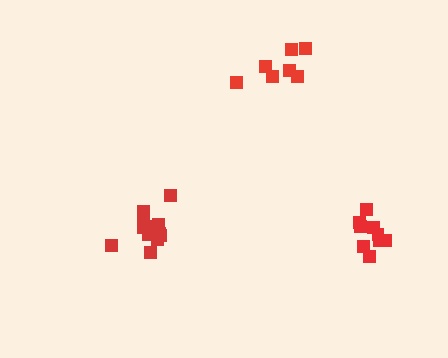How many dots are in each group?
Group 1: 9 dots, Group 2: 7 dots, Group 3: 13 dots (29 total).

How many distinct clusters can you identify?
There are 3 distinct clusters.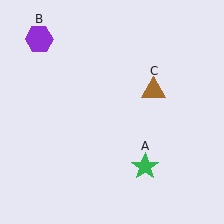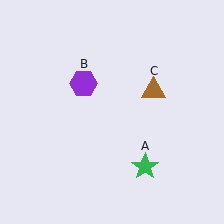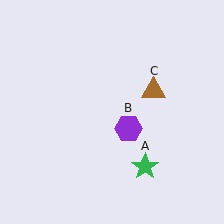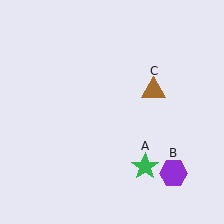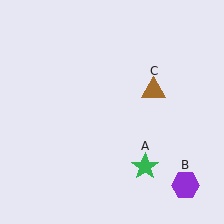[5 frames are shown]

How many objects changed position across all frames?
1 object changed position: purple hexagon (object B).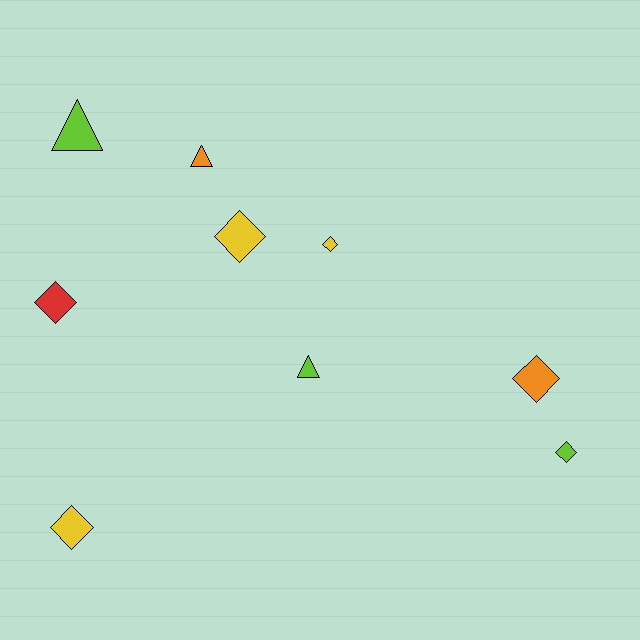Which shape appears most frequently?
Diamond, with 6 objects.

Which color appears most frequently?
Lime, with 3 objects.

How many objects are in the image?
There are 9 objects.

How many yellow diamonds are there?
There are 3 yellow diamonds.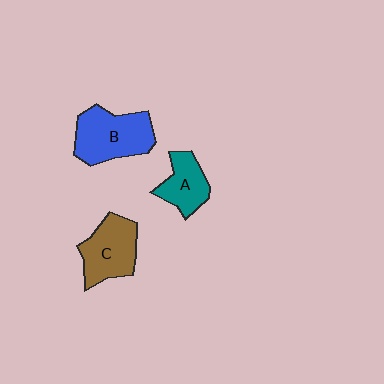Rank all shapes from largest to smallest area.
From largest to smallest: B (blue), C (brown), A (teal).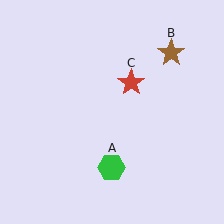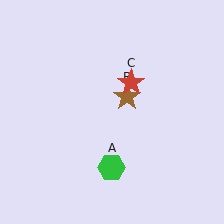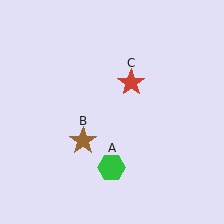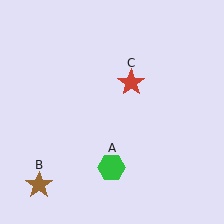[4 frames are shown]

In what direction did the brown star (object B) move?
The brown star (object B) moved down and to the left.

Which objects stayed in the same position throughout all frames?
Green hexagon (object A) and red star (object C) remained stationary.